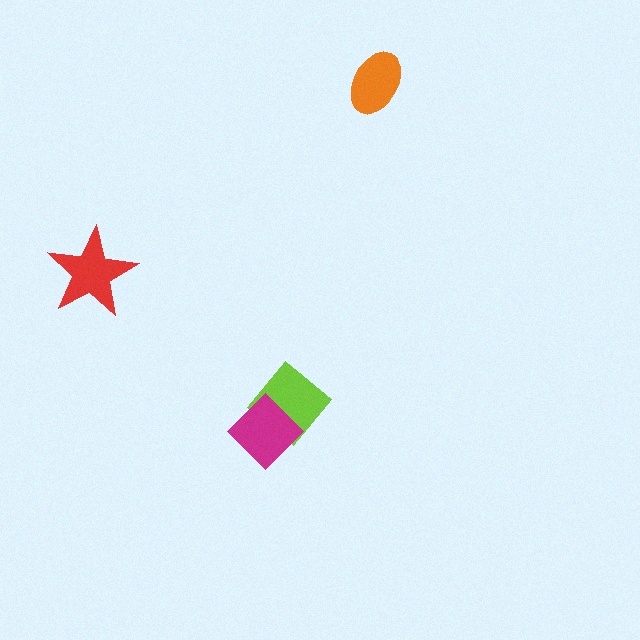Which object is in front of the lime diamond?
The magenta diamond is in front of the lime diamond.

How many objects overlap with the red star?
0 objects overlap with the red star.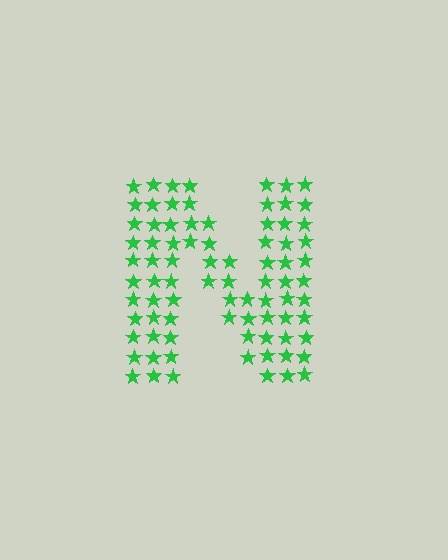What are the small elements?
The small elements are stars.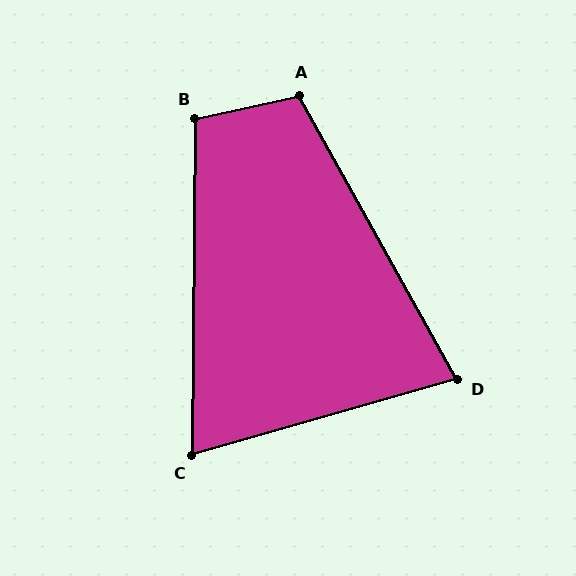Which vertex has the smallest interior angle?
C, at approximately 74 degrees.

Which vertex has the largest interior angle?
A, at approximately 106 degrees.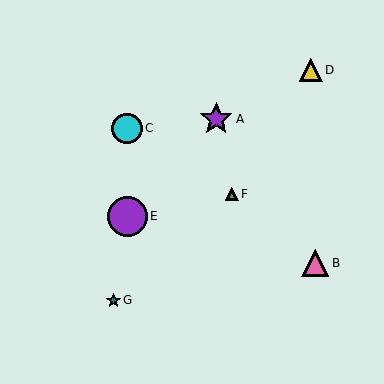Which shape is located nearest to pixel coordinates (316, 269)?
The pink triangle (labeled B) at (315, 263) is nearest to that location.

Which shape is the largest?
The purple circle (labeled E) is the largest.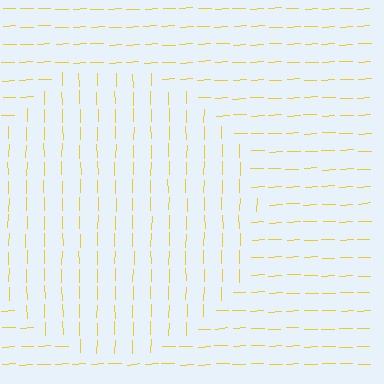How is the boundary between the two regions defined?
The boundary is defined purely by a change in line orientation (approximately 88 degrees difference). All lines are the same color and thickness.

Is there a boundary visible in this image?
Yes, there is a texture boundary formed by a change in line orientation.